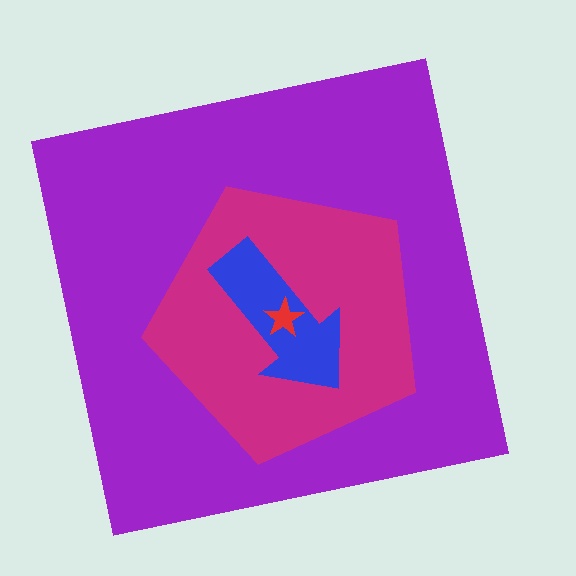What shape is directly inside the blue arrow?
The red star.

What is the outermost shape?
The purple square.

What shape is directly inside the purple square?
The magenta pentagon.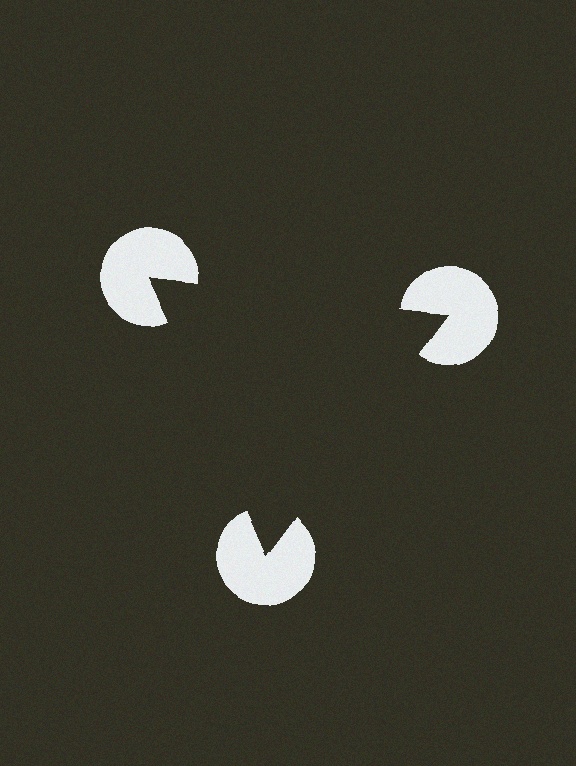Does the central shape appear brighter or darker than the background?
It typically appears slightly darker than the background, even though no actual brightness change is drawn.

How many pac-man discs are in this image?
There are 3 — one at each vertex of the illusory triangle.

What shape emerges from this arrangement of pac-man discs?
An illusory triangle — its edges are inferred from the aligned wedge cuts in the pac-man discs, not physically drawn.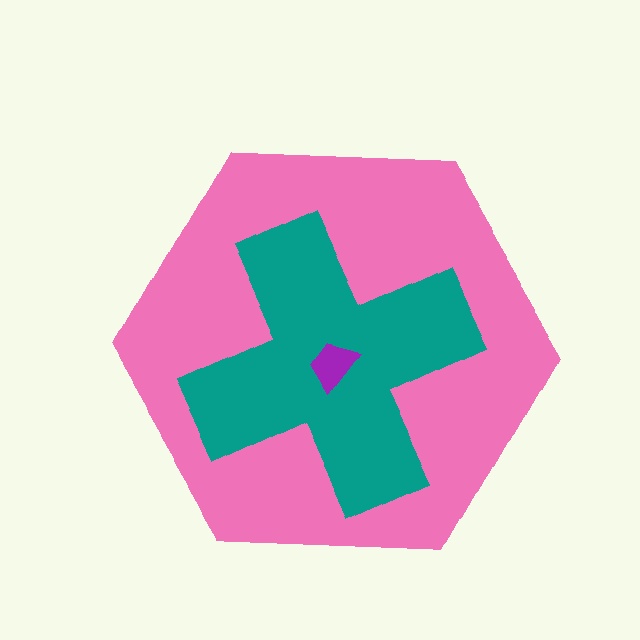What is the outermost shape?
The pink hexagon.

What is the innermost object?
The purple trapezoid.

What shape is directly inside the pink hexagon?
The teal cross.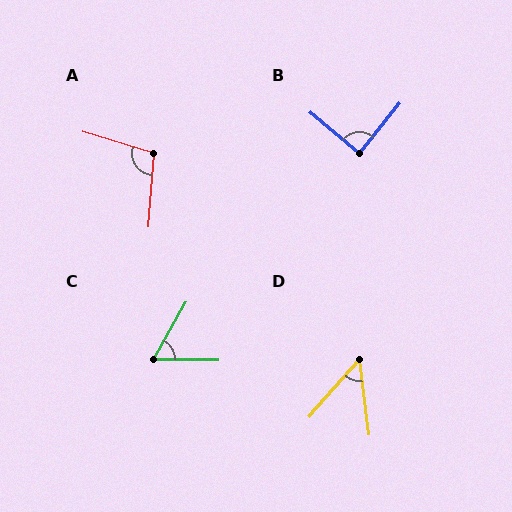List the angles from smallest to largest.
D (48°), C (61°), B (89°), A (103°).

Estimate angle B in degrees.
Approximately 89 degrees.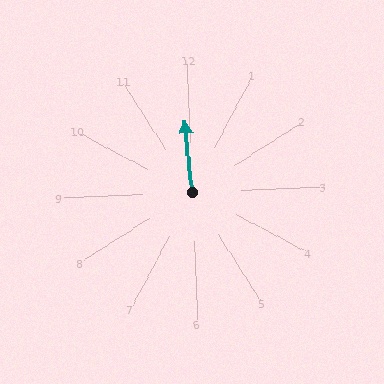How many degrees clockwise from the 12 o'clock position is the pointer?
Approximately 356 degrees.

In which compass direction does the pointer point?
North.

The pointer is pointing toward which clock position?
Roughly 12 o'clock.